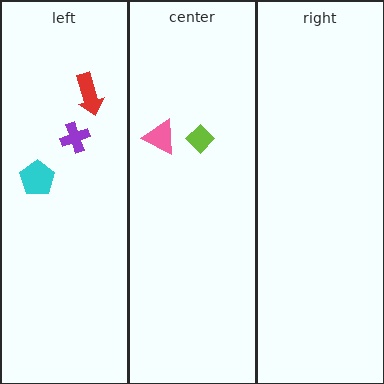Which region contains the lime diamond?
The center region.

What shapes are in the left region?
The cyan pentagon, the red arrow, the purple cross.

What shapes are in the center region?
The lime diamond, the pink triangle.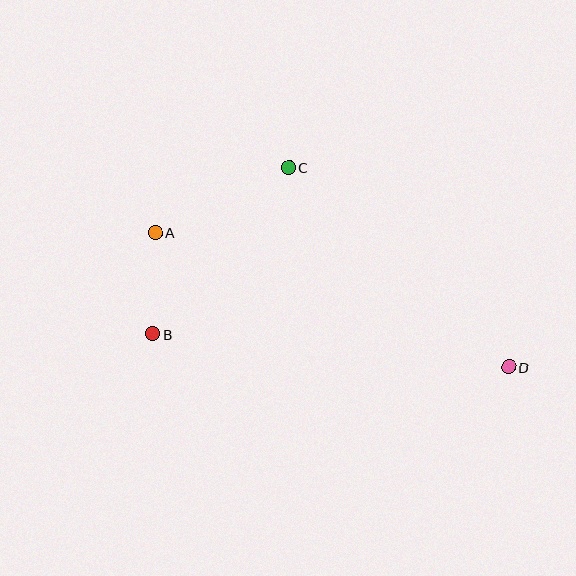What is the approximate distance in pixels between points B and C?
The distance between B and C is approximately 215 pixels.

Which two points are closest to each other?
Points A and B are closest to each other.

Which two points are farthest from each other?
Points A and D are farthest from each other.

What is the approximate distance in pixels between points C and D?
The distance between C and D is approximately 297 pixels.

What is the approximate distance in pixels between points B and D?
The distance between B and D is approximately 357 pixels.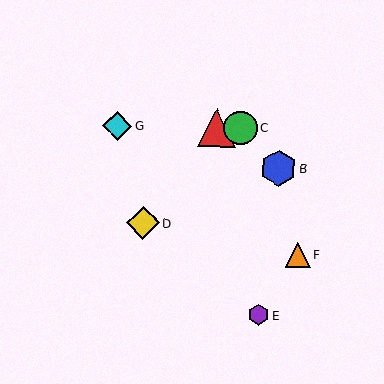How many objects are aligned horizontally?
3 objects (A, C, G) are aligned horizontally.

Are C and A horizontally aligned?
Yes, both are at y≈128.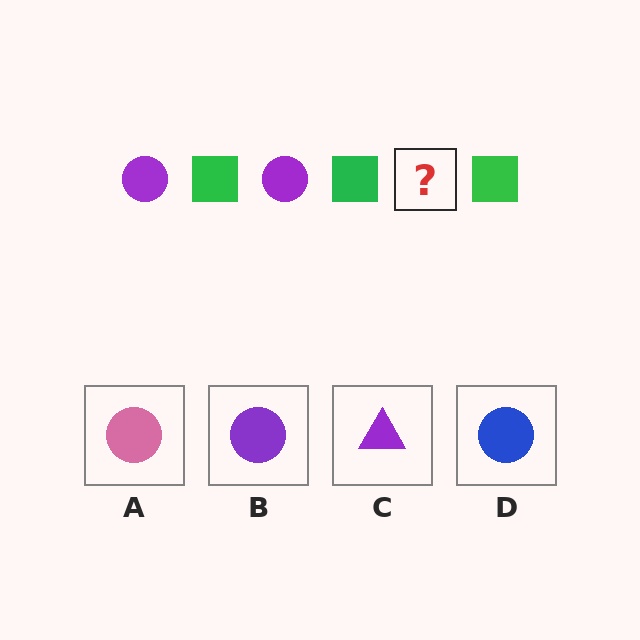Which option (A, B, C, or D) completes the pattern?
B.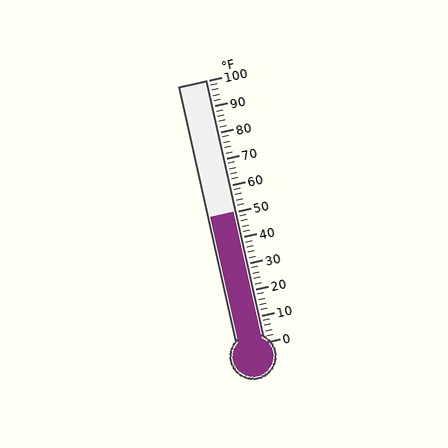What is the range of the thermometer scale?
The thermometer scale ranges from 0°F to 100°F.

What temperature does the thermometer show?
The thermometer shows approximately 50°F.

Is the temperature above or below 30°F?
The temperature is above 30°F.